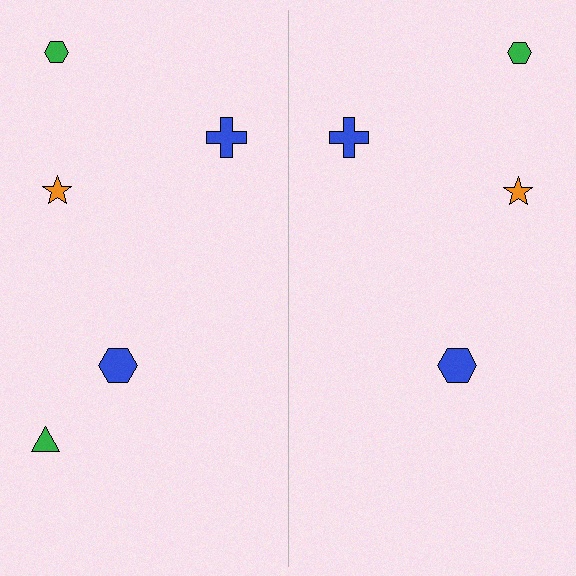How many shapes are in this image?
There are 9 shapes in this image.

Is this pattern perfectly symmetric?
No, the pattern is not perfectly symmetric. A green triangle is missing from the right side.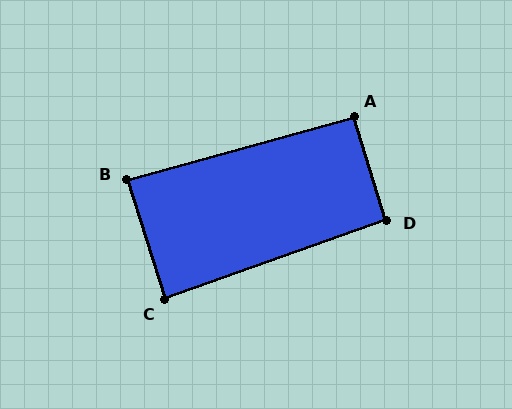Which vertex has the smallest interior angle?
B, at approximately 88 degrees.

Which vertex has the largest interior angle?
D, at approximately 92 degrees.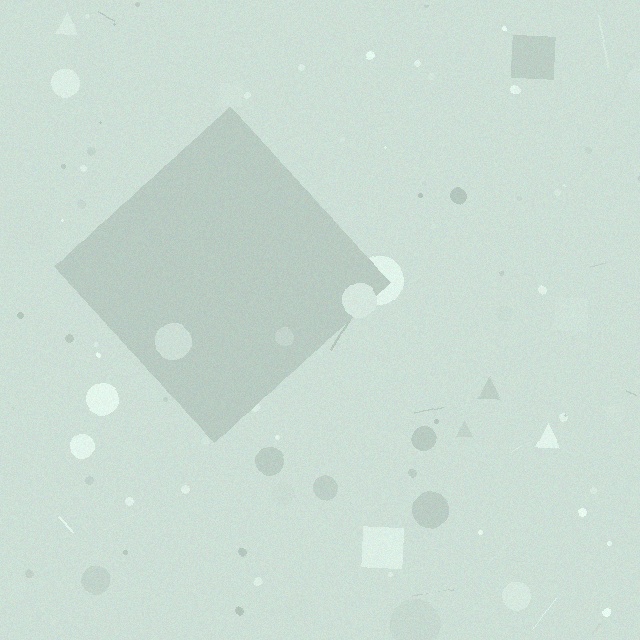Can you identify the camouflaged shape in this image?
The camouflaged shape is a diamond.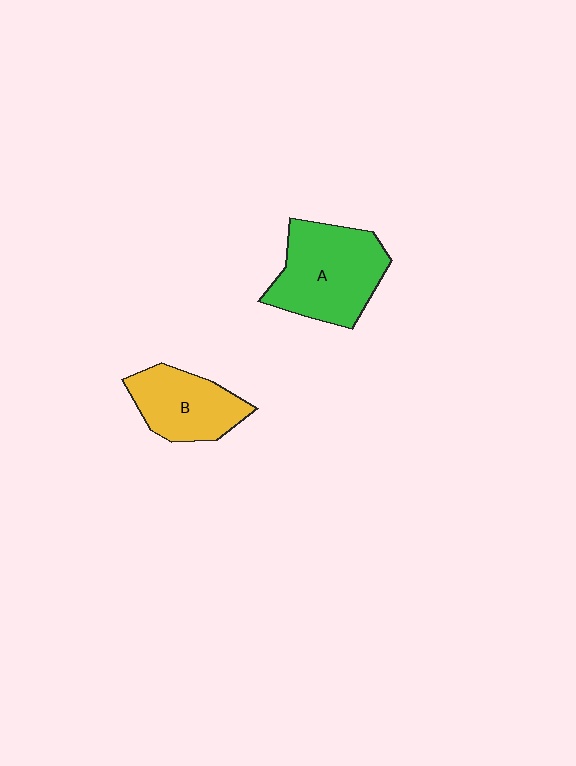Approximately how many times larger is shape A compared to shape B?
Approximately 1.4 times.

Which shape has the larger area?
Shape A (green).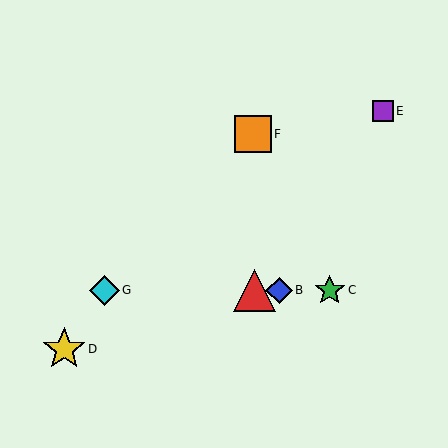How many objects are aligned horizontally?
4 objects (A, B, C, G) are aligned horizontally.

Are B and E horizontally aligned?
No, B is at y≈290 and E is at y≈111.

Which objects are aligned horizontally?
Objects A, B, C, G are aligned horizontally.